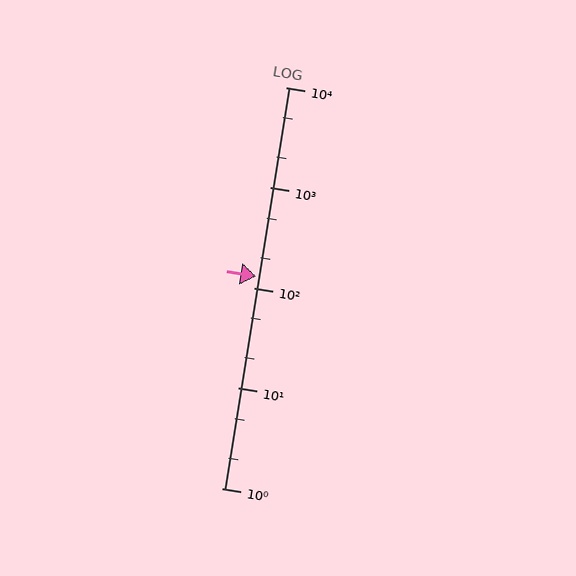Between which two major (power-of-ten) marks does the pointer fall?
The pointer is between 100 and 1000.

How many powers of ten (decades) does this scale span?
The scale spans 4 decades, from 1 to 10000.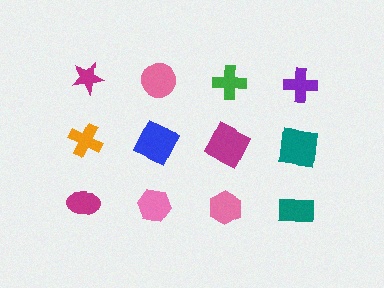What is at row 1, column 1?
A magenta star.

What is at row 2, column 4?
A teal square.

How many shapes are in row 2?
4 shapes.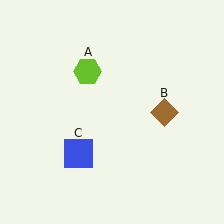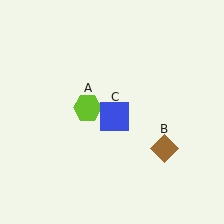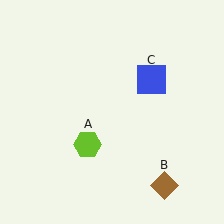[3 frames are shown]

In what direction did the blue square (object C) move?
The blue square (object C) moved up and to the right.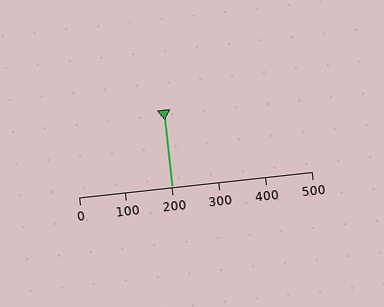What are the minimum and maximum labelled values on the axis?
The axis runs from 0 to 500.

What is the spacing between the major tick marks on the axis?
The major ticks are spaced 100 apart.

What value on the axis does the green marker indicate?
The marker indicates approximately 200.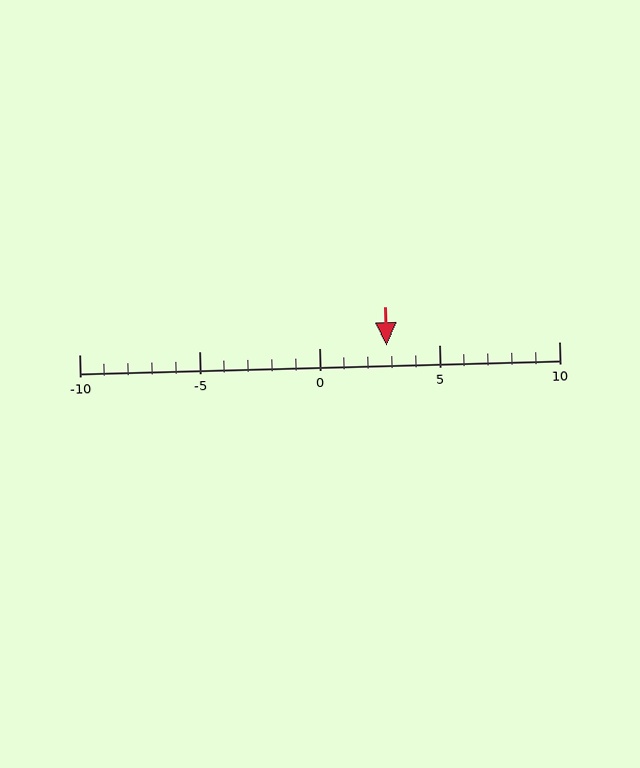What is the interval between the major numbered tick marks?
The major tick marks are spaced 5 units apart.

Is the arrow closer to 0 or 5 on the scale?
The arrow is closer to 5.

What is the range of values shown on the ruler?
The ruler shows values from -10 to 10.